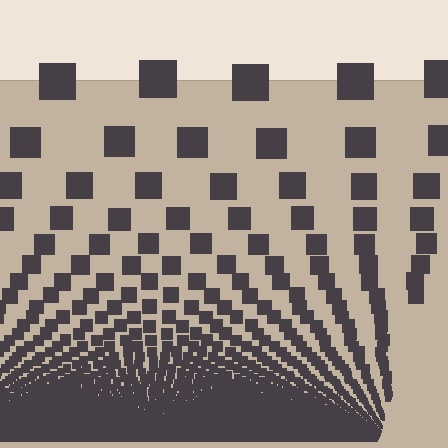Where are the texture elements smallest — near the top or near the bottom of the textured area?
Near the bottom.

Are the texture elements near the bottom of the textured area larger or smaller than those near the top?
Smaller. The gradient is inverted — elements near the bottom are smaller and denser.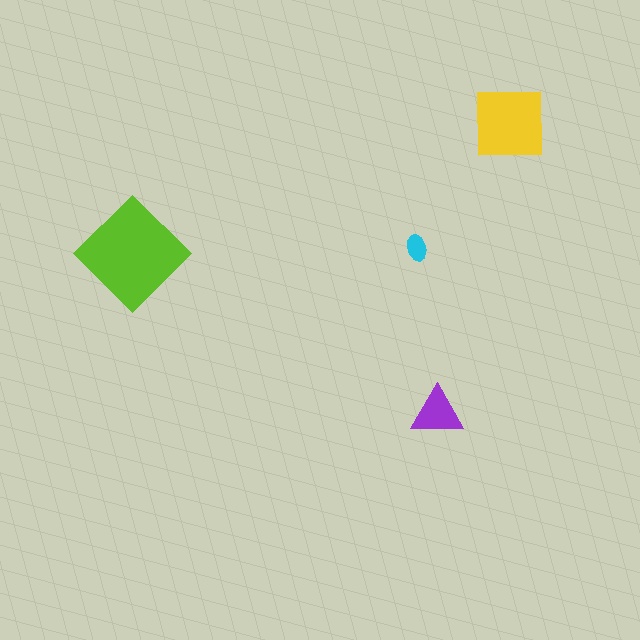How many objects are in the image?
There are 4 objects in the image.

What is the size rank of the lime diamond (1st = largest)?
1st.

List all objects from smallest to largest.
The cyan ellipse, the purple triangle, the yellow square, the lime diamond.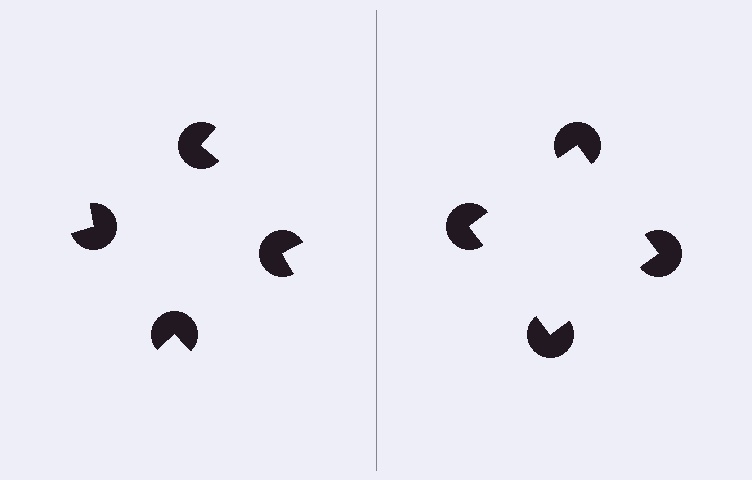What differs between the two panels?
The pac-man discs are positioned identically on both sides; only the wedge orientations differ. On the right they align to a square; on the left they are misaligned.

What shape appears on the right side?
An illusory square.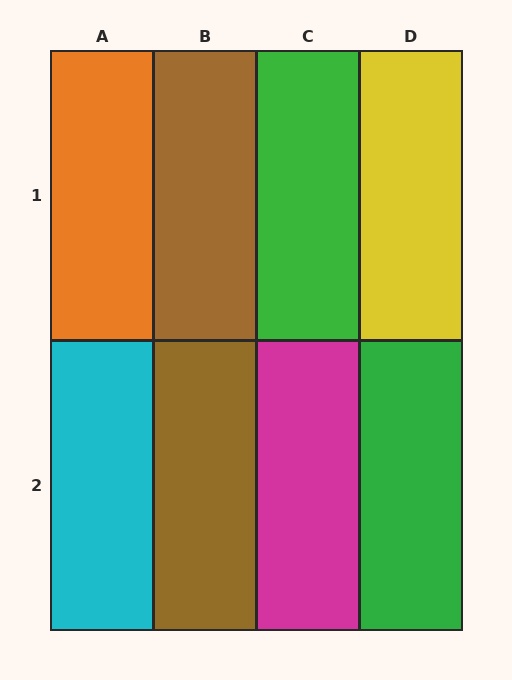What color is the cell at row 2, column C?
Magenta.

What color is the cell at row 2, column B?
Brown.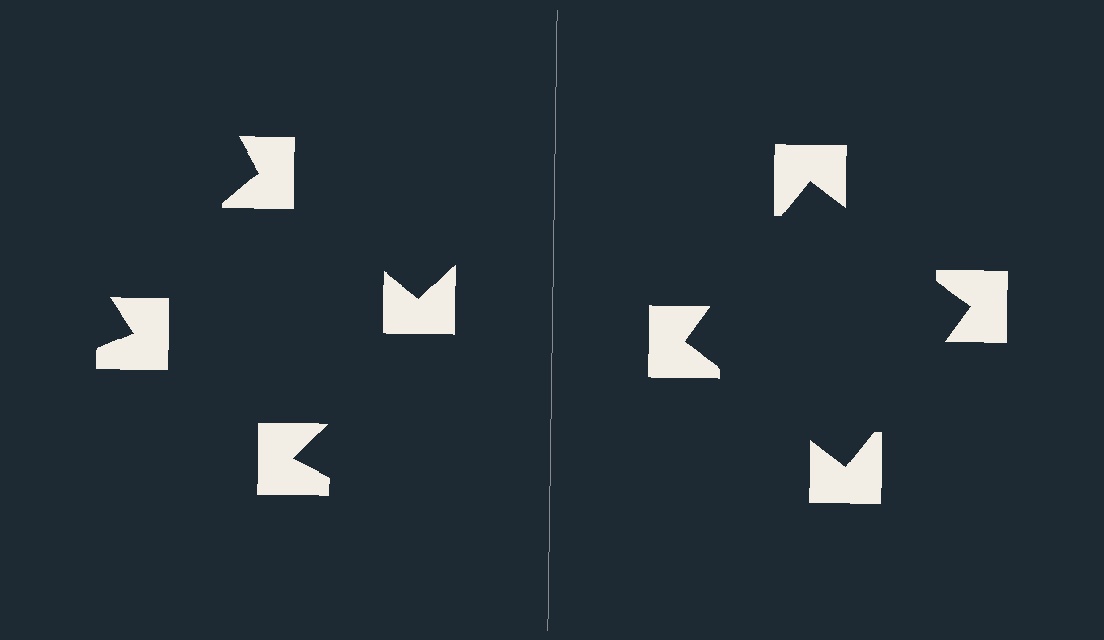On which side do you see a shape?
An illusory square appears on the right side. On the left side the wedge cuts are rotated, so no coherent shape forms.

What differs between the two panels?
The notched squares are positioned identically on both sides; only the wedge orientations differ. On the right they align to a square; on the left they are misaligned.